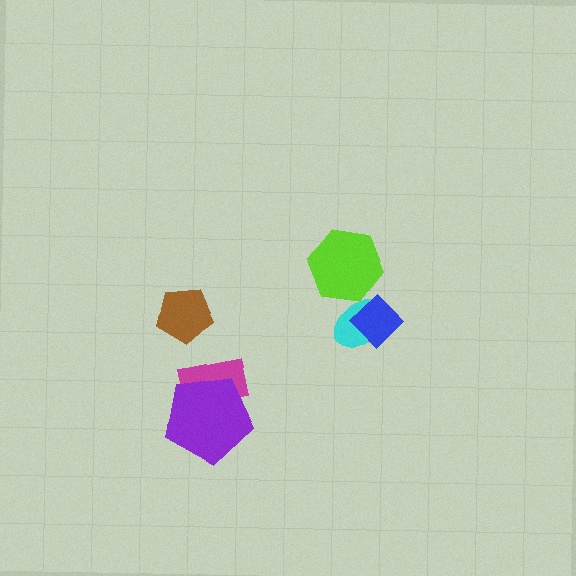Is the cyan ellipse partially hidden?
Yes, it is partially covered by another shape.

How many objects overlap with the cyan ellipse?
2 objects overlap with the cyan ellipse.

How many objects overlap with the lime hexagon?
1 object overlaps with the lime hexagon.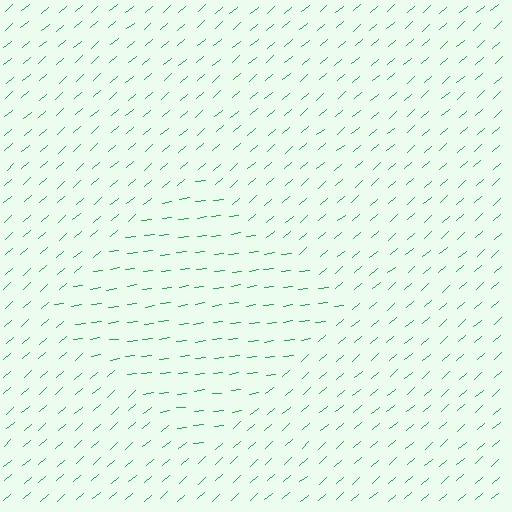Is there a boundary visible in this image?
Yes, there is a texture boundary formed by a change in line orientation.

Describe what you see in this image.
The image is filled with small green line segments. A diamond region in the image has lines oriented differently from the surrounding lines, creating a visible texture boundary.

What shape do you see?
I see a diamond.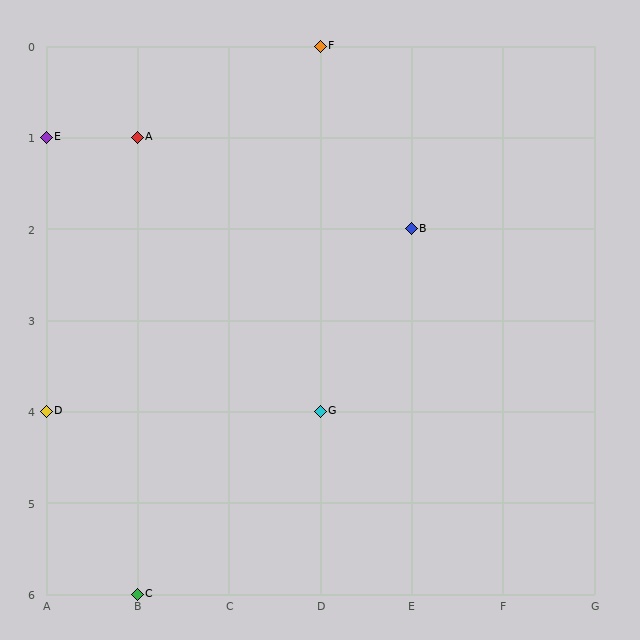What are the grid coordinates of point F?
Point F is at grid coordinates (D, 0).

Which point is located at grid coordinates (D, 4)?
Point G is at (D, 4).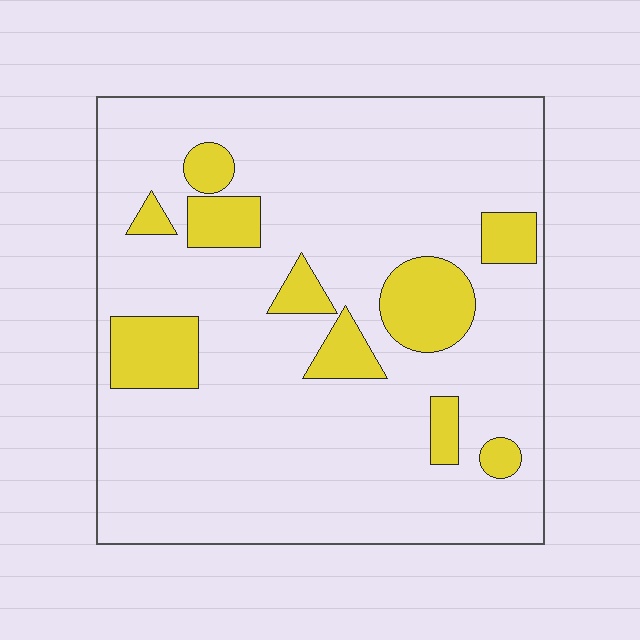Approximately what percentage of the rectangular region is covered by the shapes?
Approximately 15%.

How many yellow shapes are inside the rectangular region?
10.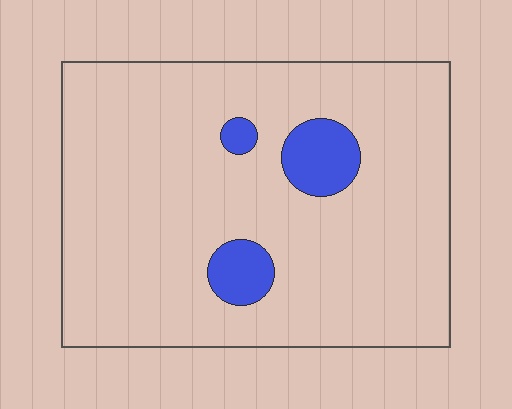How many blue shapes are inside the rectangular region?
3.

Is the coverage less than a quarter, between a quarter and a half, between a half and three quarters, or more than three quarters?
Less than a quarter.